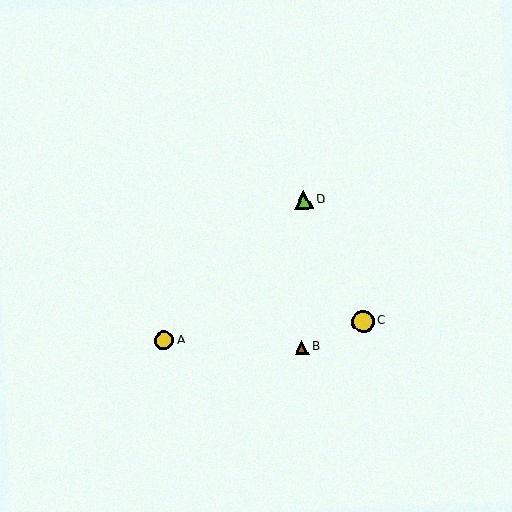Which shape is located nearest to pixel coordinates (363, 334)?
The yellow circle (labeled C) at (363, 321) is nearest to that location.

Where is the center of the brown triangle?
The center of the brown triangle is at (302, 347).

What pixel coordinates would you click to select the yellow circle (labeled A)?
Click at (164, 340) to select the yellow circle A.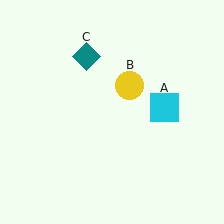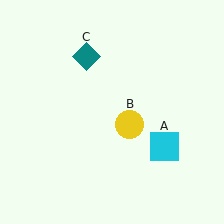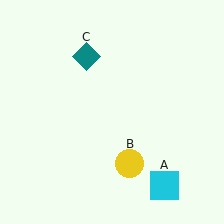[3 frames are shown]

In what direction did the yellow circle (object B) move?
The yellow circle (object B) moved down.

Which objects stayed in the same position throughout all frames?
Teal diamond (object C) remained stationary.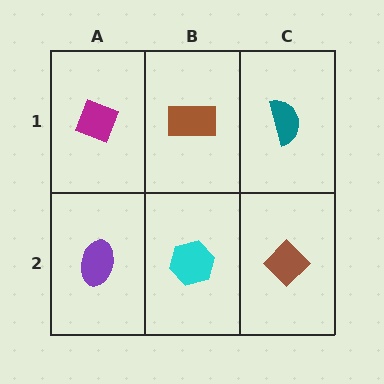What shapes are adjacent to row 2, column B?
A brown rectangle (row 1, column B), a purple ellipse (row 2, column A), a brown diamond (row 2, column C).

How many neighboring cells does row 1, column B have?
3.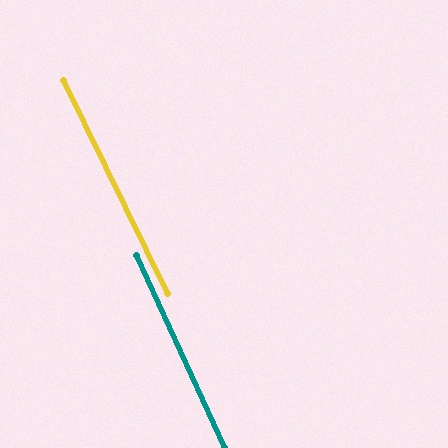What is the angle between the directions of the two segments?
Approximately 1 degree.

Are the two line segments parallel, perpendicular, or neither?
Parallel — their directions differ by only 1.4°.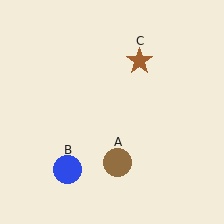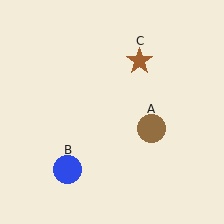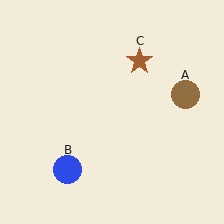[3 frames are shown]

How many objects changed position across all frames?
1 object changed position: brown circle (object A).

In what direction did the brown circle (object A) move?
The brown circle (object A) moved up and to the right.